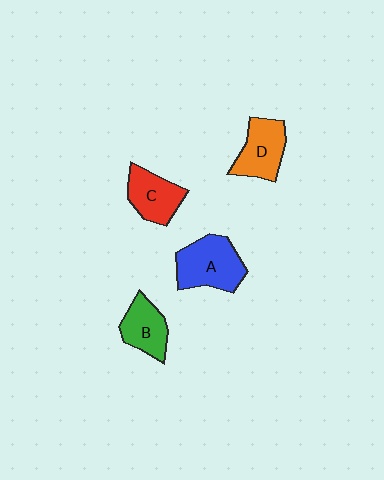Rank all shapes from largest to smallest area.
From largest to smallest: A (blue), D (orange), C (red), B (green).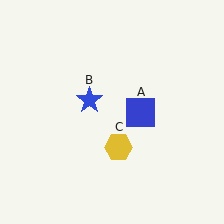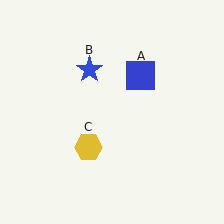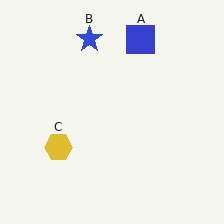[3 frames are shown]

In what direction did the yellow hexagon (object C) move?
The yellow hexagon (object C) moved left.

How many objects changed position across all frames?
3 objects changed position: blue square (object A), blue star (object B), yellow hexagon (object C).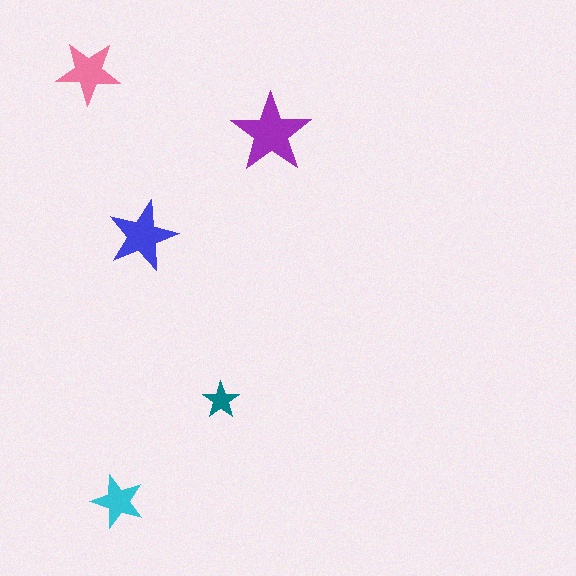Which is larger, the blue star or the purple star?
The purple one.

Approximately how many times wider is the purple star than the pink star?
About 1.5 times wider.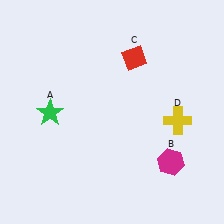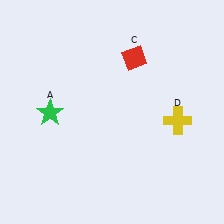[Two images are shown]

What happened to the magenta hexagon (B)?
The magenta hexagon (B) was removed in Image 2. It was in the bottom-right area of Image 1.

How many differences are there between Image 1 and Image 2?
There is 1 difference between the two images.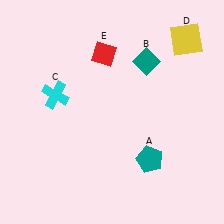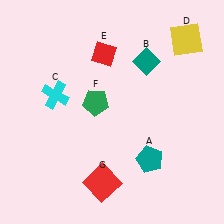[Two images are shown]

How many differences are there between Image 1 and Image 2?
There are 2 differences between the two images.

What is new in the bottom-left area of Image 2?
A red square (G) was added in the bottom-left area of Image 2.